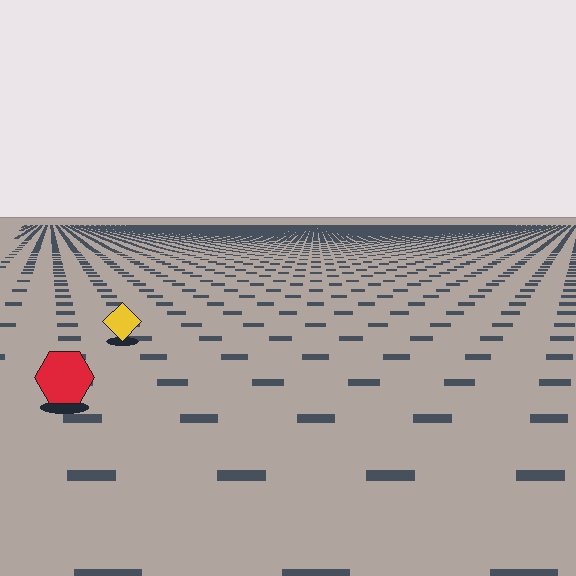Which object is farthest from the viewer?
The yellow diamond is farthest from the viewer. It appears smaller and the ground texture around it is denser.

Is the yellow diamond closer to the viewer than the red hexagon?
No. The red hexagon is closer — you can tell from the texture gradient: the ground texture is coarser near it.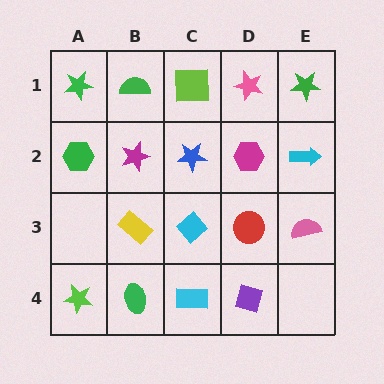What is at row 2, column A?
A green hexagon.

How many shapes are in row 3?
4 shapes.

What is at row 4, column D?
A purple diamond.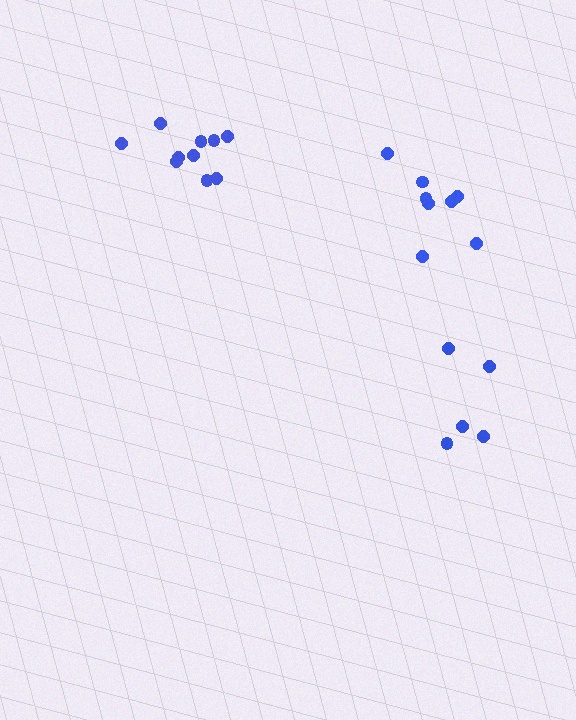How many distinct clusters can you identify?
There are 3 distinct clusters.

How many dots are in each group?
Group 1: 5 dots, Group 2: 8 dots, Group 3: 10 dots (23 total).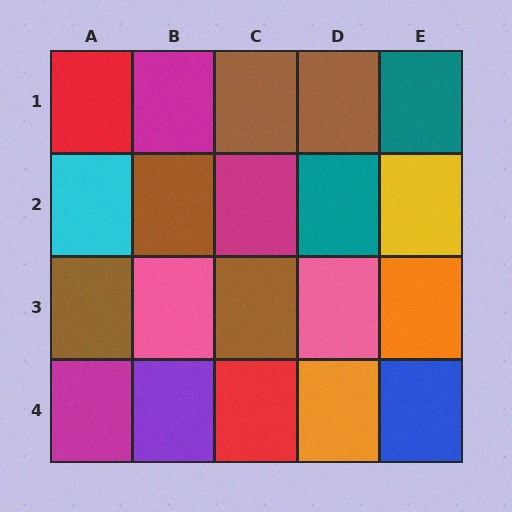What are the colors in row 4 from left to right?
Magenta, purple, red, orange, blue.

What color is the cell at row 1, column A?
Red.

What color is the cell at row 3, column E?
Orange.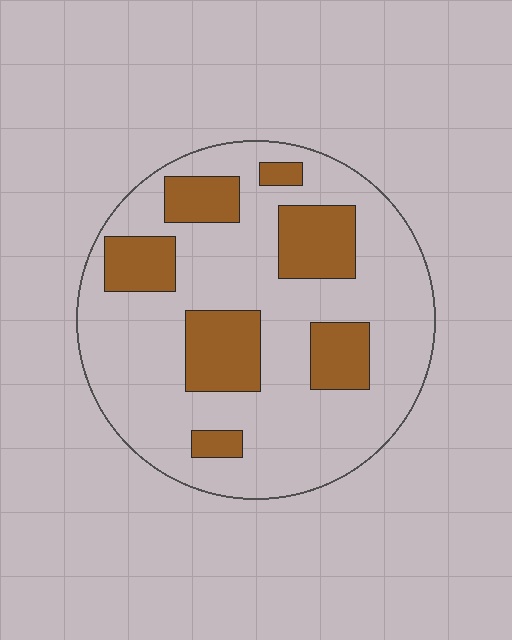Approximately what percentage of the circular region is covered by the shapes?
Approximately 25%.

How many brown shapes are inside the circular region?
7.